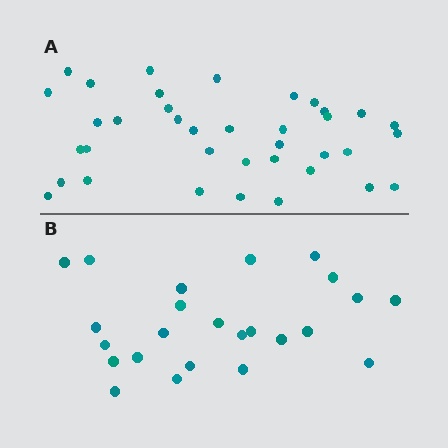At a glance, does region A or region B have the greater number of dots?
Region A (the top region) has more dots.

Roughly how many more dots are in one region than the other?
Region A has approximately 15 more dots than region B.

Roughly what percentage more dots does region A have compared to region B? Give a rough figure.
About 55% more.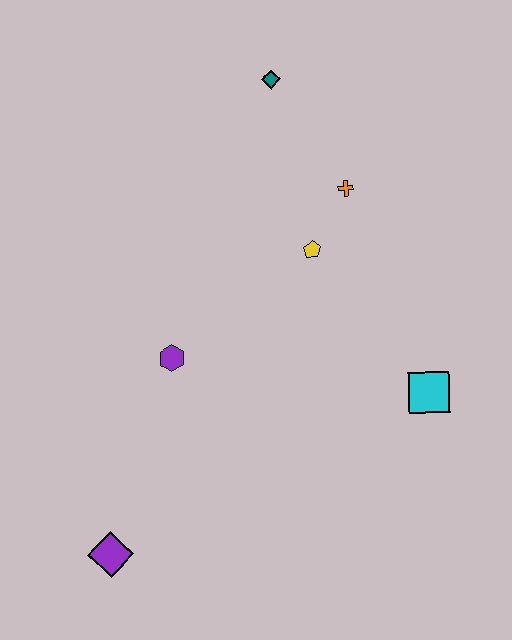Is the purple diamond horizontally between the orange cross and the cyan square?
No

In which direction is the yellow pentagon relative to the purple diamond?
The yellow pentagon is above the purple diamond.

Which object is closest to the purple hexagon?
The yellow pentagon is closest to the purple hexagon.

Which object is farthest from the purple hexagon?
The teal diamond is farthest from the purple hexagon.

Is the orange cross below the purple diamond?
No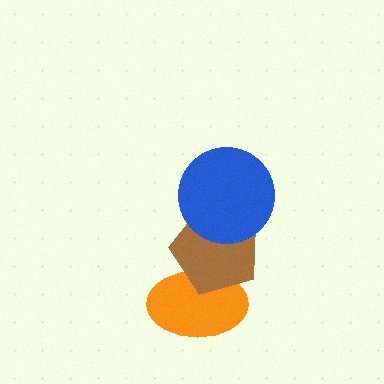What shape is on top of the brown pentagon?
The blue circle is on top of the brown pentagon.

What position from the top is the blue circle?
The blue circle is 1st from the top.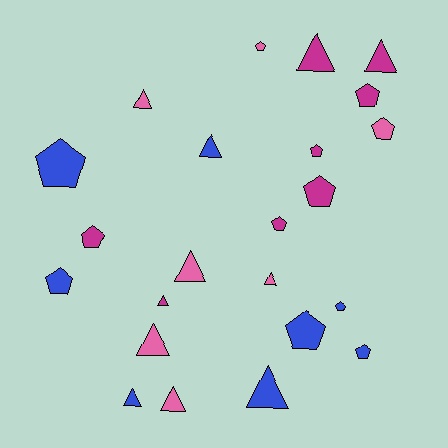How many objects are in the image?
There are 23 objects.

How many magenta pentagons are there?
There are 5 magenta pentagons.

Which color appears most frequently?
Magenta, with 8 objects.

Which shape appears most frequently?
Pentagon, with 12 objects.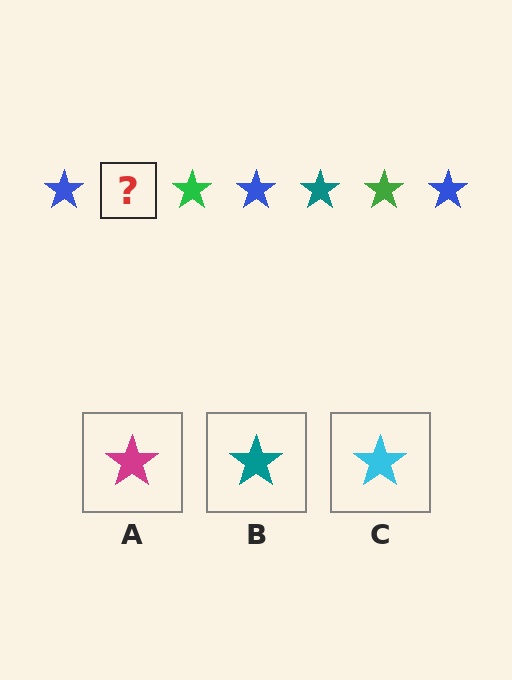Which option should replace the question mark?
Option B.